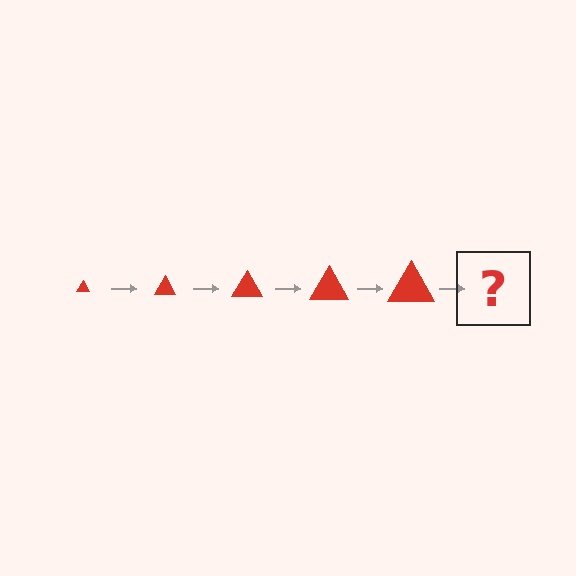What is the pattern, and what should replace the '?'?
The pattern is that the triangle gets progressively larger each step. The '?' should be a red triangle, larger than the previous one.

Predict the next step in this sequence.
The next step is a red triangle, larger than the previous one.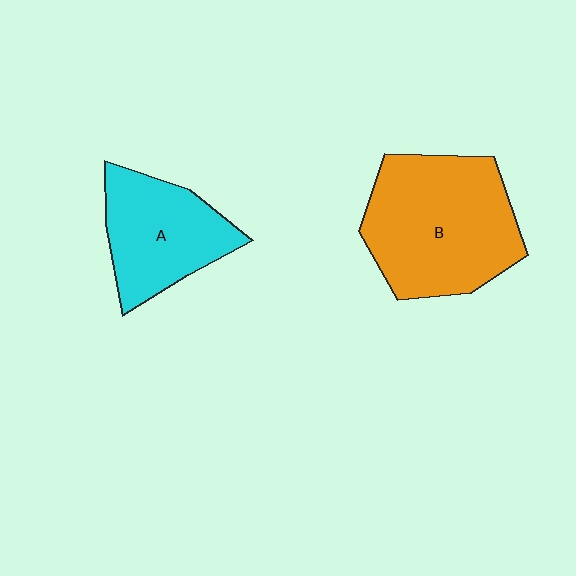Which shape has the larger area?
Shape B (orange).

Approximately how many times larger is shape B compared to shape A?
Approximately 1.5 times.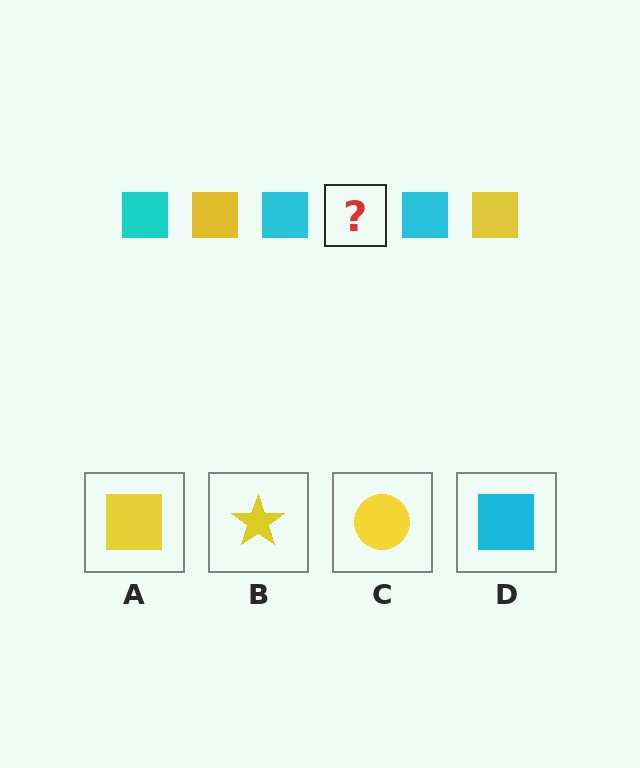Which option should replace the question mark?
Option A.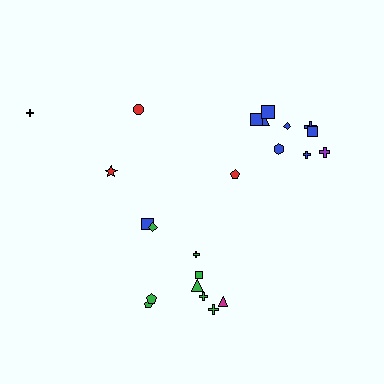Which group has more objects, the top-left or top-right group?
The top-right group.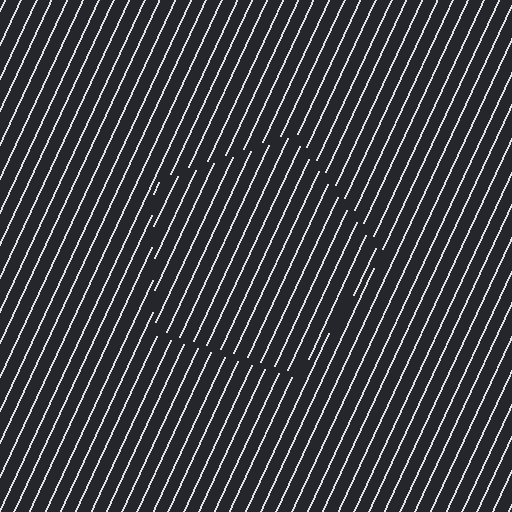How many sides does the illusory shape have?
5 sides — the line-ends trace a pentagon.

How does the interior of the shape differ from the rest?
The interior of the shape contains the same grating, shifted by half a period — the contour is defined by the phase discontinuity where line-ends from the inner and outer gratings abut.